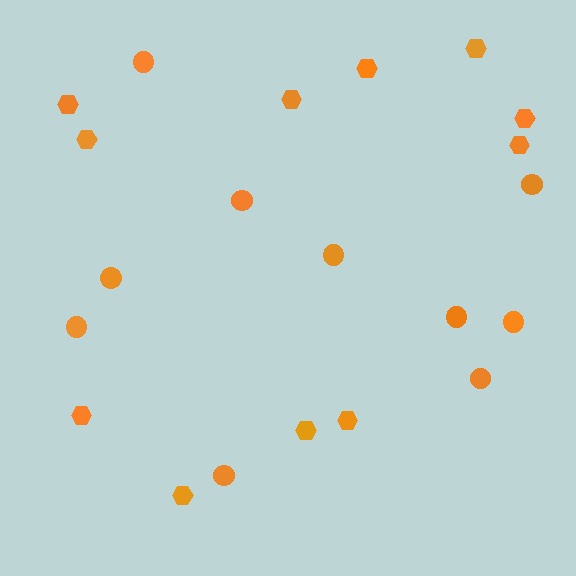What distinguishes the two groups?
There are 2 groups: one group of circles (10) and one group of hexagons (11).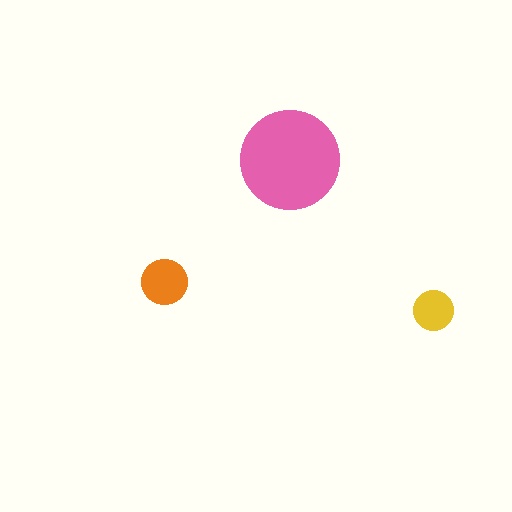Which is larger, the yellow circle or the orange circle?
The orange one.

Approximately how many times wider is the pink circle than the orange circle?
About 2 times wider.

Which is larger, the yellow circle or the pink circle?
The pink one.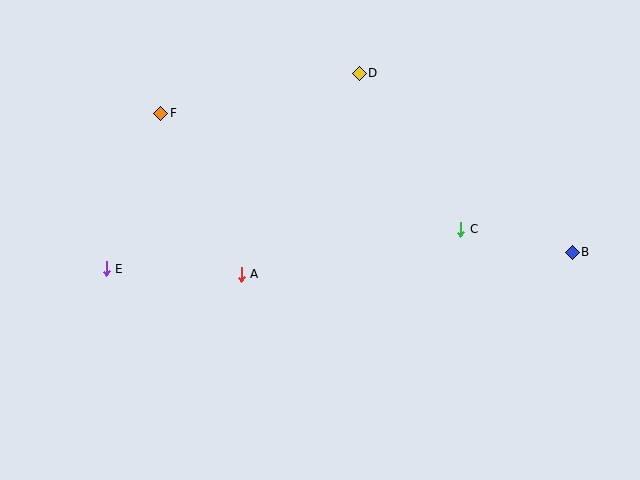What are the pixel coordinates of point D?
Point D is at (359, 73).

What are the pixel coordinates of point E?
Point E is at (106, 269).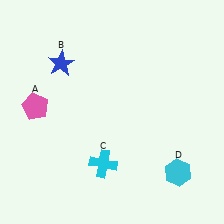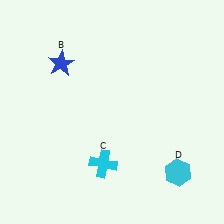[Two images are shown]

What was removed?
The pink pentagon (A) was removed in Image 2.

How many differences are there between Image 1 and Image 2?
There is 1 difference between the two images.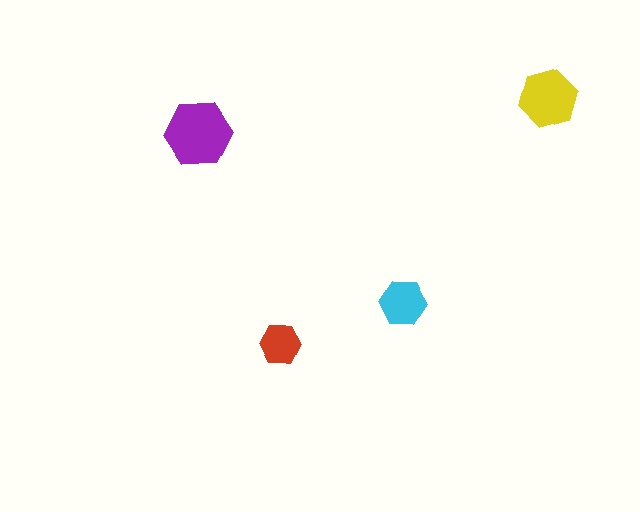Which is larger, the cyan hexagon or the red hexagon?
The cyan one.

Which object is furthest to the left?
The purple hexagon is leftmost.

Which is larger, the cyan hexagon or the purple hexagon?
The purple one.